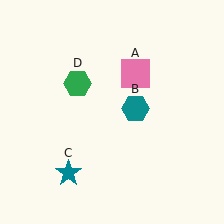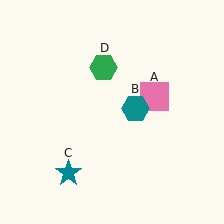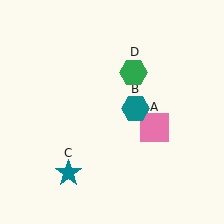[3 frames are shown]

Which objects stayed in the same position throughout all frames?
Teal hexagon (object B) and teal star (object C) remained stationary.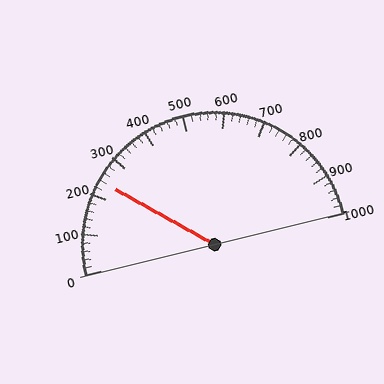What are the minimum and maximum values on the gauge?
The gauge ranges from 0 to 1000.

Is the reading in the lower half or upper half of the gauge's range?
The reading is in the lower half of the range (0 to 1000).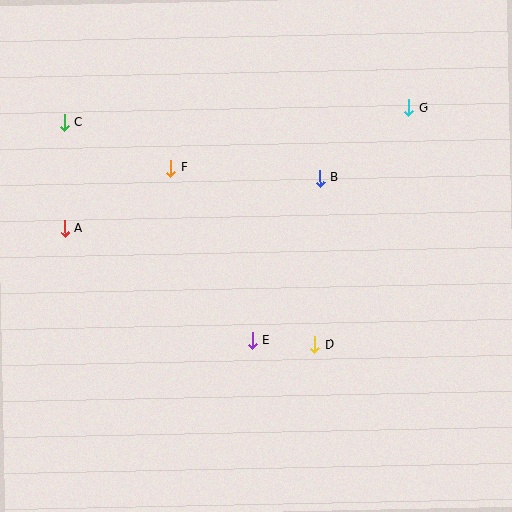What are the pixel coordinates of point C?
Point C is at (64, 122).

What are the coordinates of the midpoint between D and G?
The midpoint between D and G is at (362, 226).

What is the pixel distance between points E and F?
The distance between E and F is 190 pixels.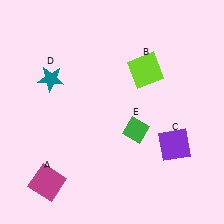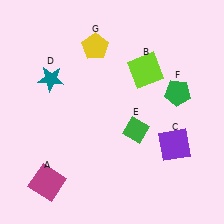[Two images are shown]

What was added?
A green pentagon (F), a yellow pentagon (G) were added in Image 2.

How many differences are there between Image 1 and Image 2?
There are 2 differences between the two images.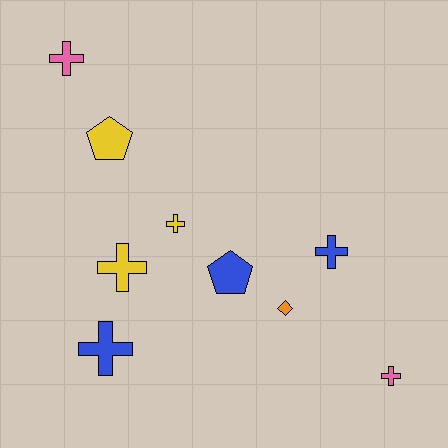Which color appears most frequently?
Yellow, with 3 objects.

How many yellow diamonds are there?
There are no yellow diamonds.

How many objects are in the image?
There are 9 objects.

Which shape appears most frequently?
Cross, with 6 objects.